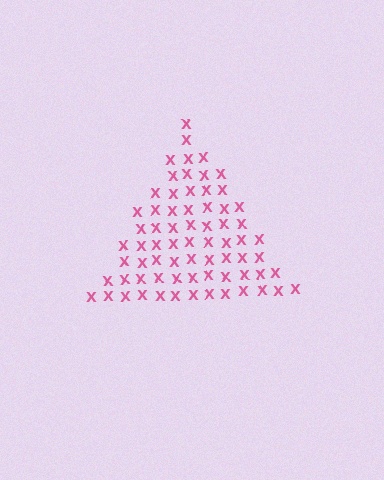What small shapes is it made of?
It is made of small letter X's.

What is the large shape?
The large shape is a triangle.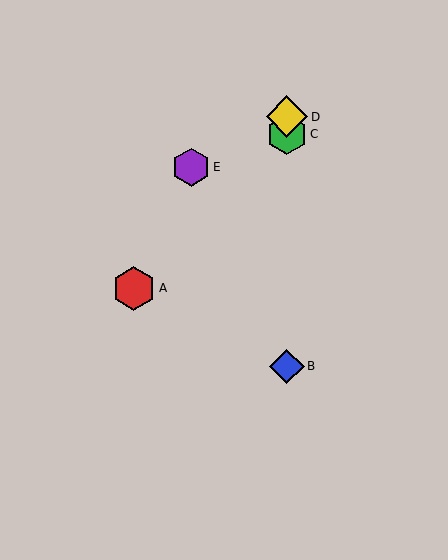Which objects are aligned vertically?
Objects B, C, D are aligned vertically.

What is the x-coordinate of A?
Object A is at x≈134.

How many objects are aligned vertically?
3 objects (B, C, D) are aligned vertically.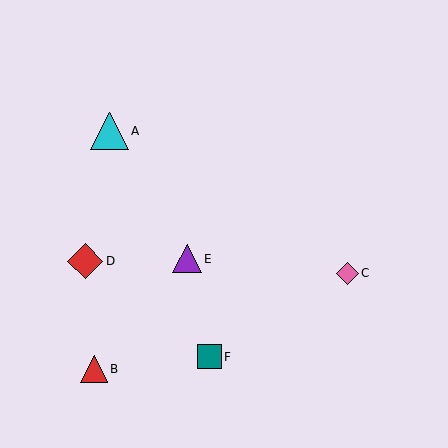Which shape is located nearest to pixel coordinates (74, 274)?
The red diamond (labeled D) at (85, 261) is nearest to that location.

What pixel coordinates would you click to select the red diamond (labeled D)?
Click at (85, 261) to select the red diamond D.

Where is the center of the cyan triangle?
The center of the cyan triangle is at (110, 131).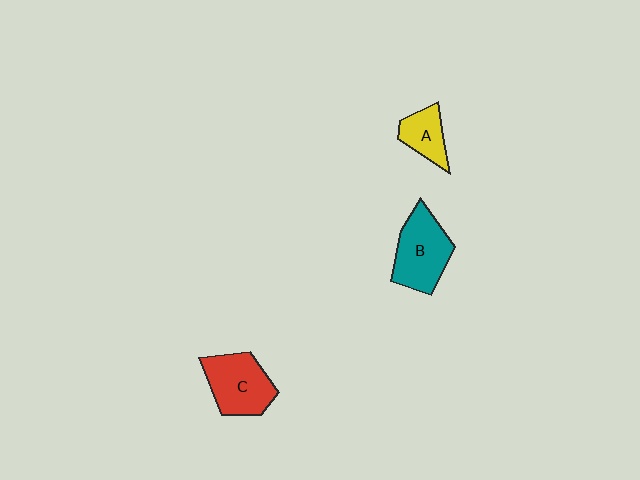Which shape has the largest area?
Shape B (teal).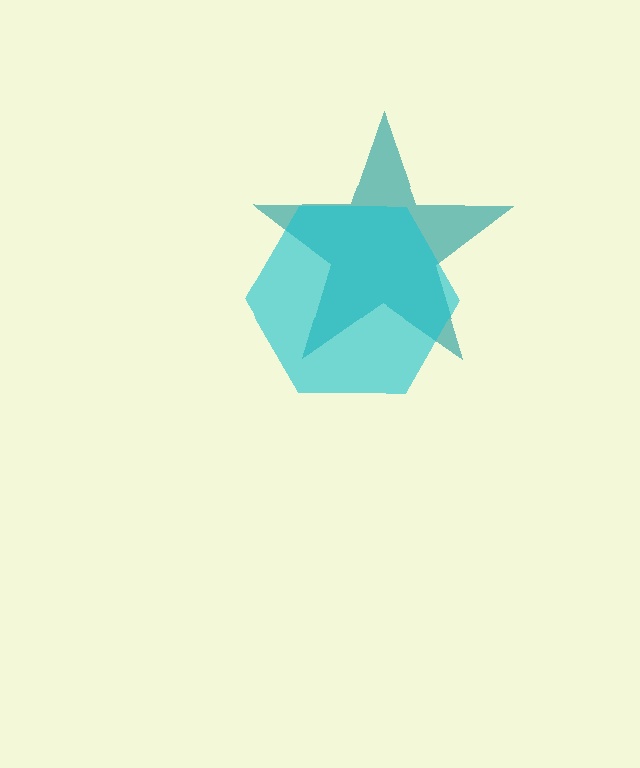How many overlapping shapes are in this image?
There are 2 overlapping shapes in the image.